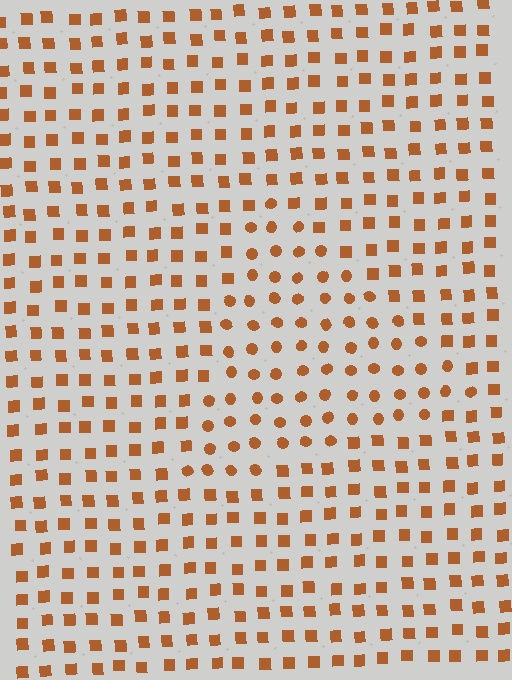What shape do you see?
I see a triangle.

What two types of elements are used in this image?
The image uses circles inside the triangle region and squares outside it.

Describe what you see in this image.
The image is filled with small brown elements arranged in a uniform grid. A triangle-shaped region contains circles, while the surrounding area contains squares. The boundary is defined purely by the change in element shape.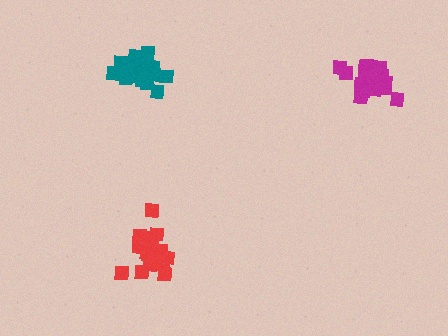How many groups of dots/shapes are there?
There are 3 groups.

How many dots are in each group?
Group 1: 21 dots, Group 2: 21 dots, Group 3: 19 dots (61 total).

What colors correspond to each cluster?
The clusters are colored: teal, magenta, red.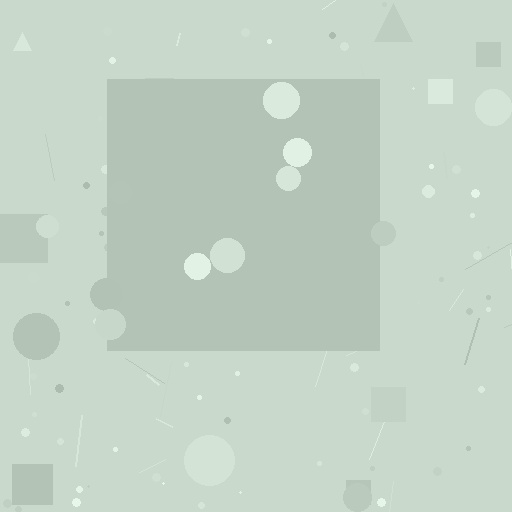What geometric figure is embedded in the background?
A square is embedded in the background.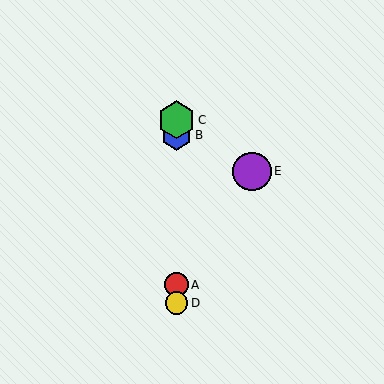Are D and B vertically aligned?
Yes, both are at x≈177.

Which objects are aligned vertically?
Objects A, B, C, D are aligned vertically.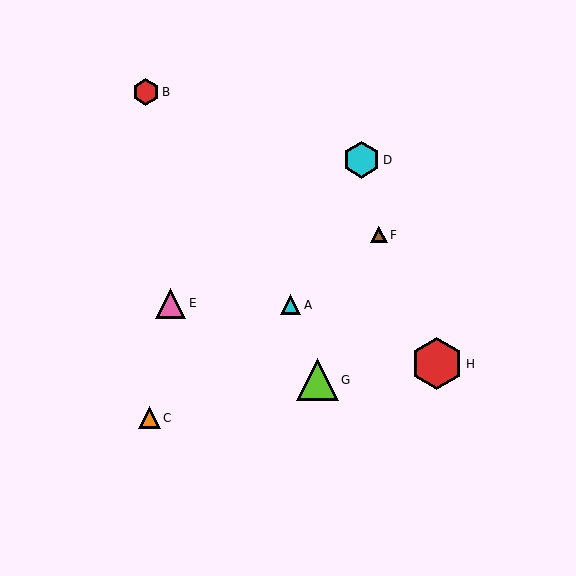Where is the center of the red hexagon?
The center of the red hexagon is at (146, 92).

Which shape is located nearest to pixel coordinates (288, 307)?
The cyan triangle (labeled A) at (291, 305) is nearest to that location.